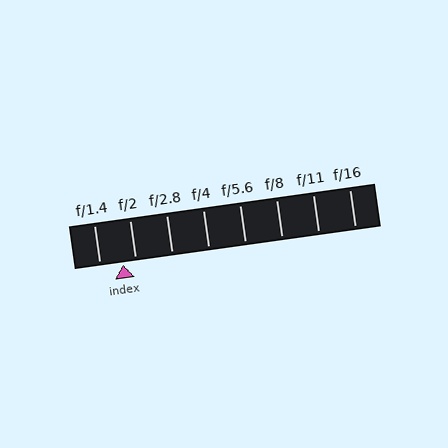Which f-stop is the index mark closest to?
The index mark is closest to f/2.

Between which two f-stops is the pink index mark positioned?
The index mark is between f/1.4 and f/2.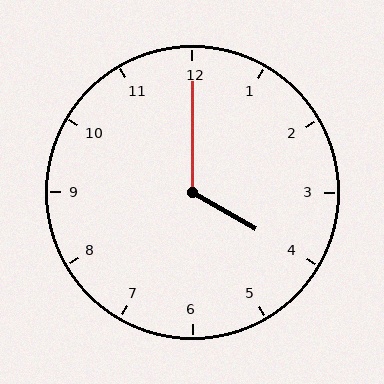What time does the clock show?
4:00.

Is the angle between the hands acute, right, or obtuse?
It is obtuse.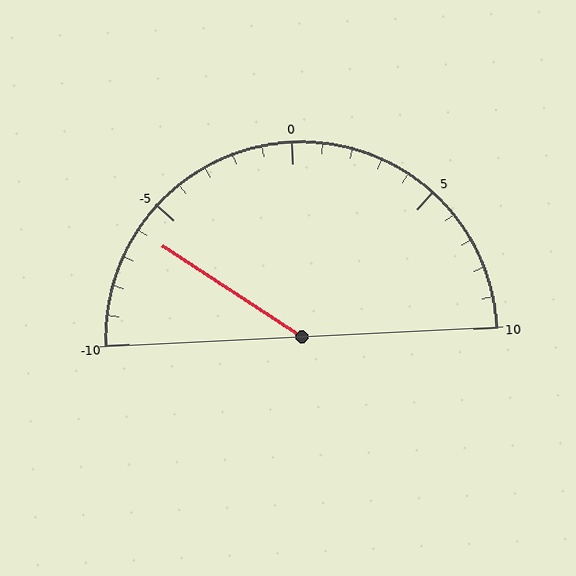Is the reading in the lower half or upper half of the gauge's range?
The reading is in the lower half of the range (-10 to 10).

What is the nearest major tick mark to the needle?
The nearest major tick mark is -5.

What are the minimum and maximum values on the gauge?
The gauge ranges from -10 to 10.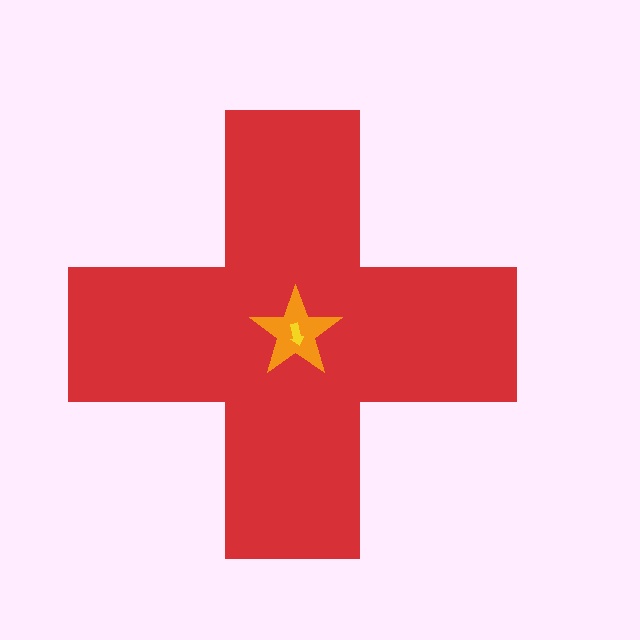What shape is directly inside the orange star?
The yellow arrow.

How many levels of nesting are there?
3.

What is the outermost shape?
The red cross.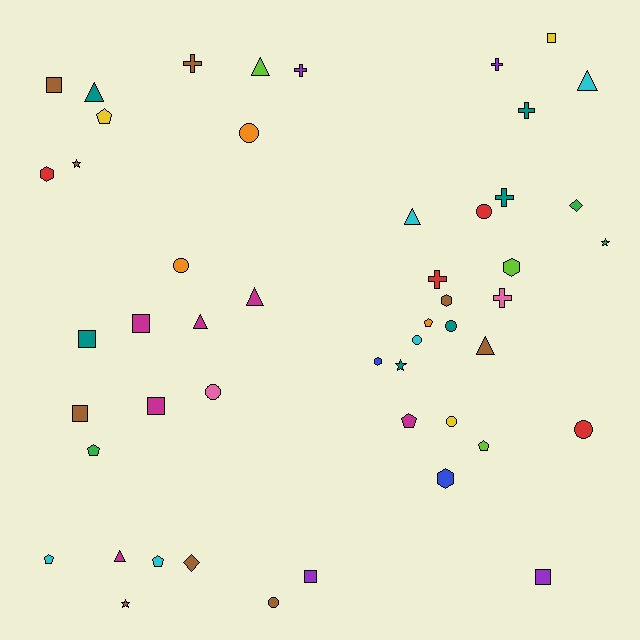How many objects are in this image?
There are 50 objects.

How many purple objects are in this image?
There are 4 purple objects.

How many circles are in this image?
There are 9 circles.